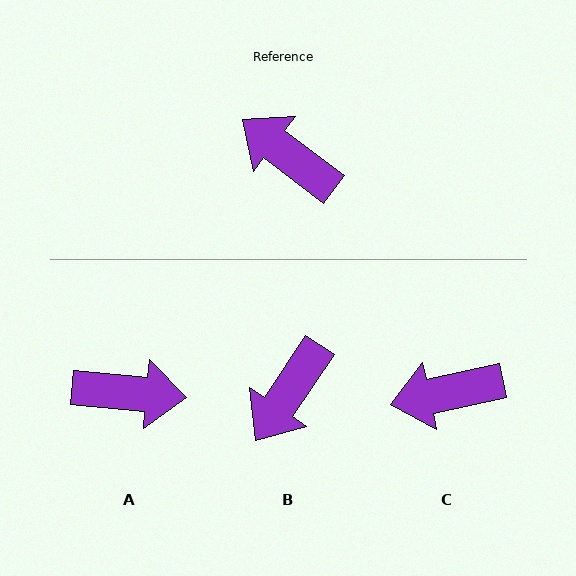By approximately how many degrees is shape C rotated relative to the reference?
Approximately 49 degrees counter-clockwise.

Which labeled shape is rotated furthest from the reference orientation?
A, about 148 degrees away.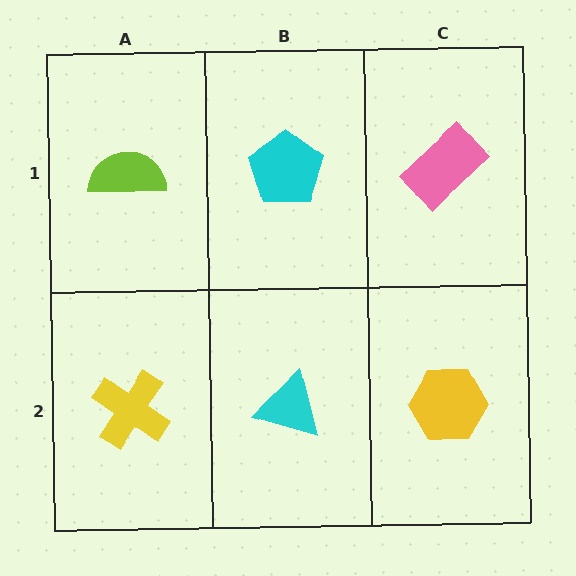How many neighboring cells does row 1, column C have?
2.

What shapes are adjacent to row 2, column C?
A pink rectangle (row 1, column C), a cyan triangle (row 2, column B).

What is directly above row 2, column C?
A pink rectangle.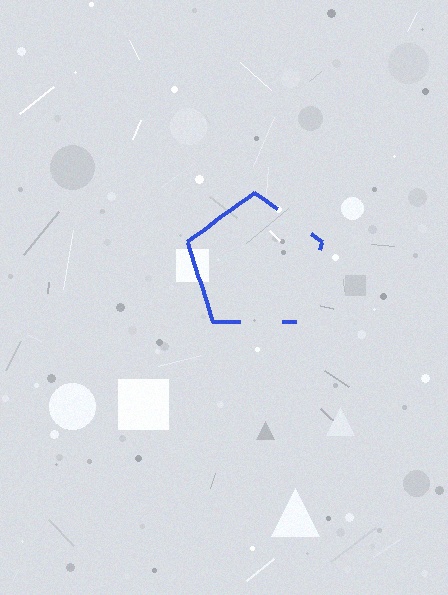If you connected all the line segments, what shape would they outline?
They would outline a pentagon.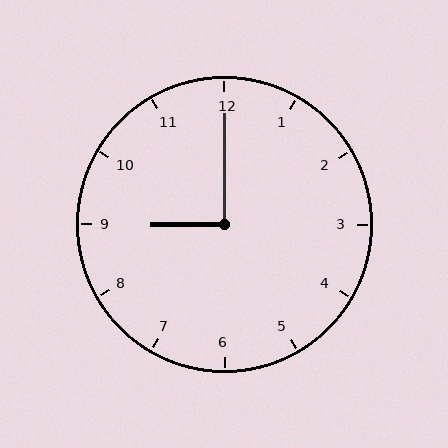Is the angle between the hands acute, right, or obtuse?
It is right.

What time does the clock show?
9:00.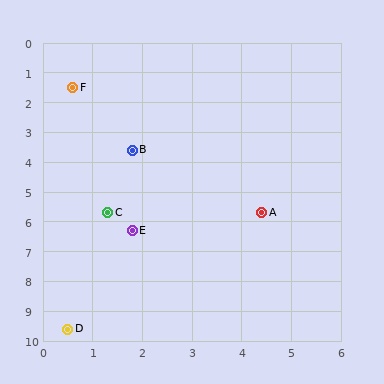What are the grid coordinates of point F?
Point F is at approximately (0.6, 1.5).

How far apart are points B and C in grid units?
Points B and C are about 2.2 grid units apart.